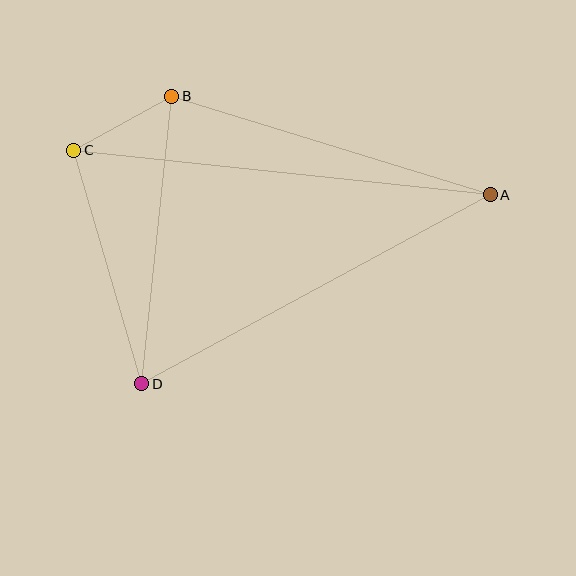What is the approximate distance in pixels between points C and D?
The distance between C and D is approximately 243 pixels.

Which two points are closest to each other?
Points B and C are closest to each other.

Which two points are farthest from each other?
Points A and C are farthest from each other.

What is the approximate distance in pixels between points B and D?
The distance between B and D is approximately 289 pixels.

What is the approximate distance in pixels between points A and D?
The distance between A and D is approximately 397 pixels.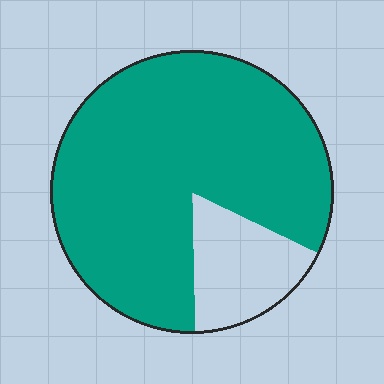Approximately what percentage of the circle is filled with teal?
Approximately 85%.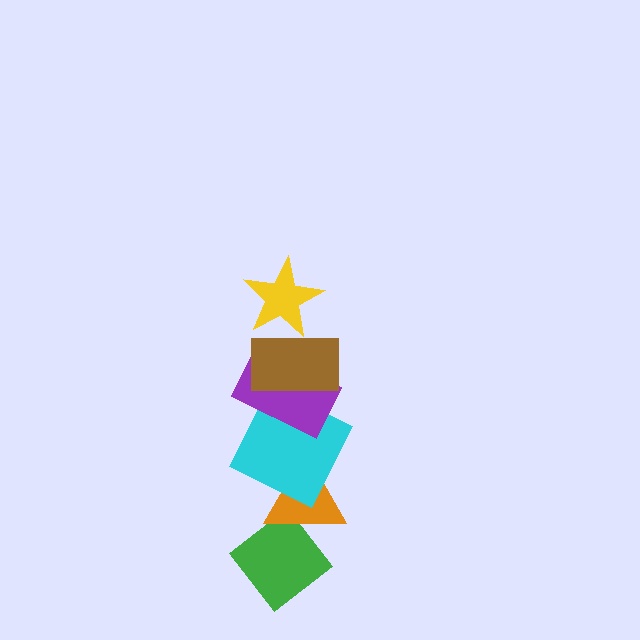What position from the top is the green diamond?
The green diamond is 6th from the top.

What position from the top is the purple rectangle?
The purple rectangle is 3rd from the top.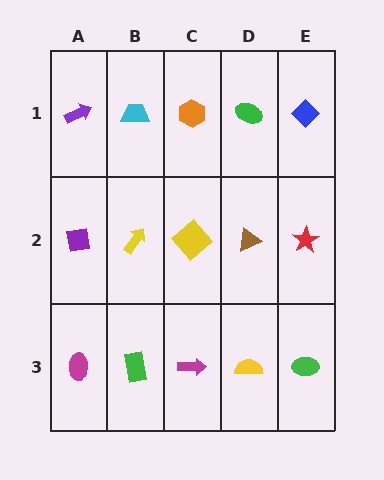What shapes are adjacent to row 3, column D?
A brown triangle (row 2, column D), a magenta arrow (row 3, column C), a green ellipse (row 3, column E).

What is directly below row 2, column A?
A magenta ellipse.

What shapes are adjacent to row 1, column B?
A yellow arrow (row 2, column B), a purple arrow (row 1, column A), an orange hexagon (row 1, column C).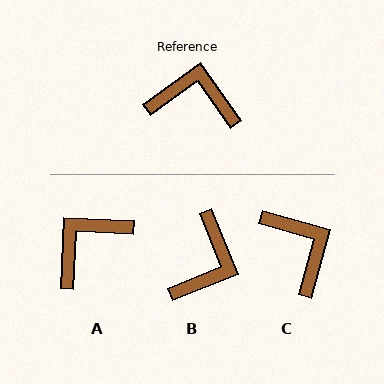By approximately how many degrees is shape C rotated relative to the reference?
Approximately 51 degrees clockwise.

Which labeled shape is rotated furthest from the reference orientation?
B, about 104 degrees away.